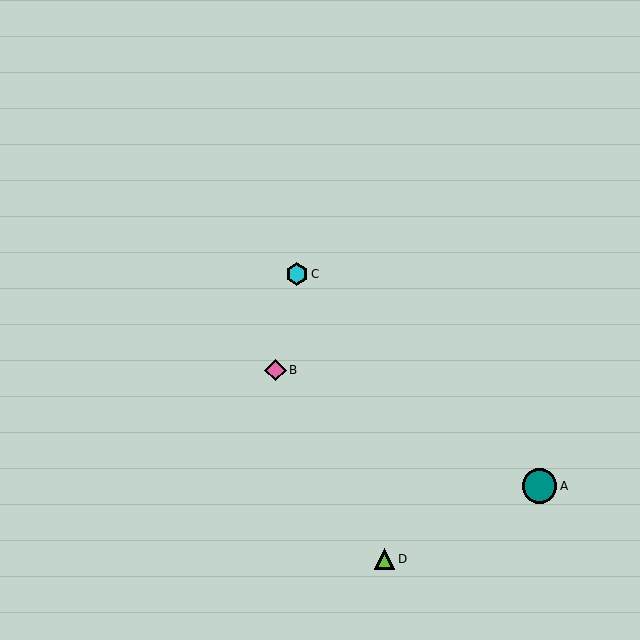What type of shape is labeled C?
Shape C is a cyan hexagon.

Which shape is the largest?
The teal circle (labeled A) is the largest.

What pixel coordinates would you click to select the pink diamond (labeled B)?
Click at (275, 370) to select the pink diamond B.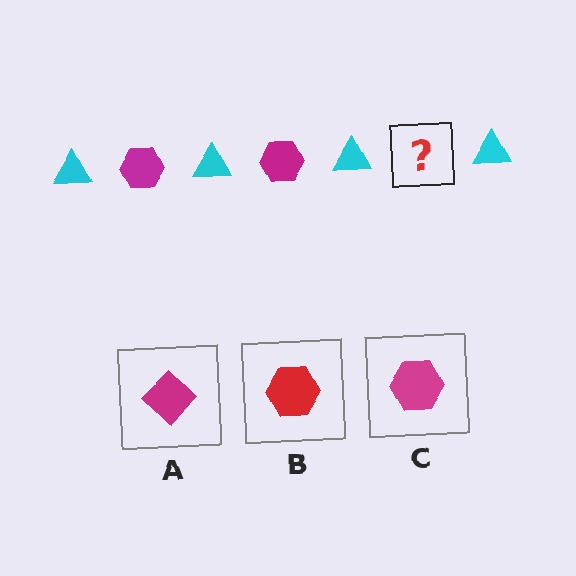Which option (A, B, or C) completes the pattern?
C.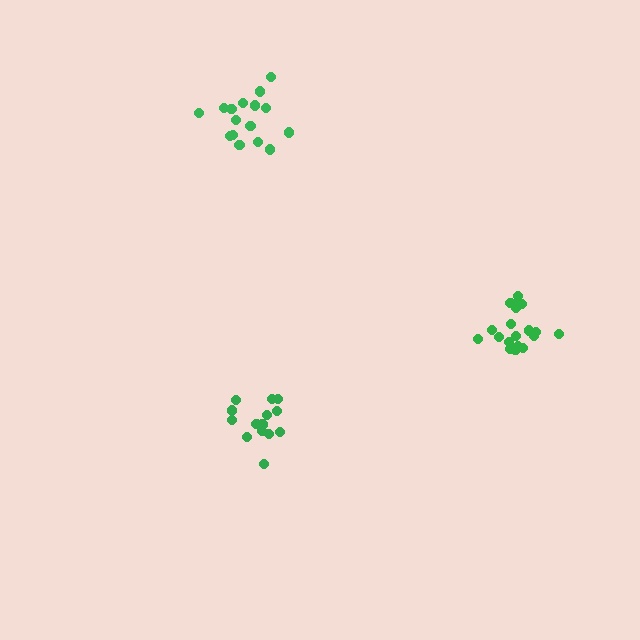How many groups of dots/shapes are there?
There are 3 groups.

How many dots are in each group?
Group 1: 14 dots, Group 2: 19 dots, Group 3: 16 dots (49 total).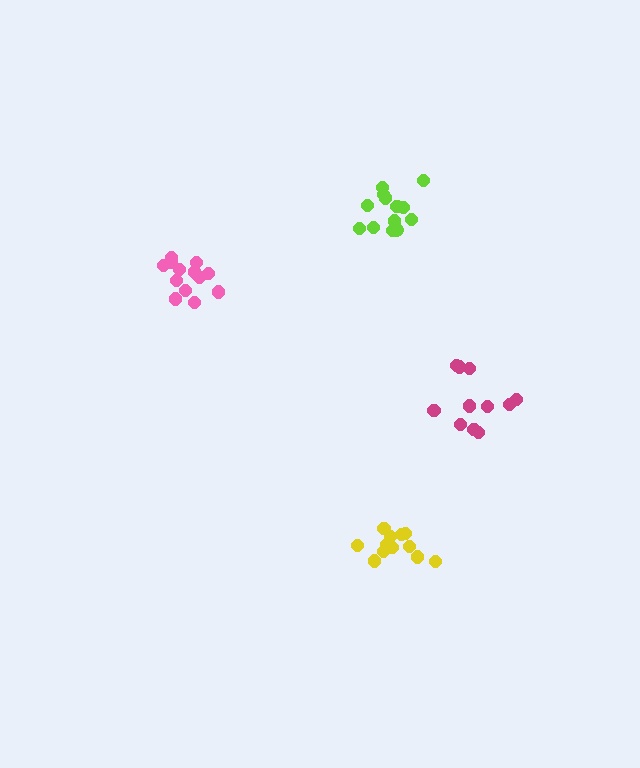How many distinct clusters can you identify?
There are 4 distinct clusters.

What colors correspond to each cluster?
The clusters are colored: magenta, yellow, pink, lime.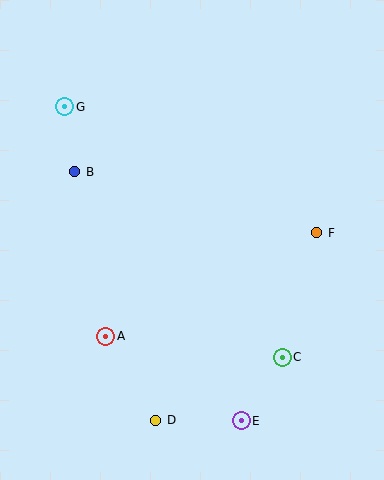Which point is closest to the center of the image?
Point F at (317, 233) is closest to the center.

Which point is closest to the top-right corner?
Point F is closest to the top-right corner.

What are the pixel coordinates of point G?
Point G is at (65, 107).